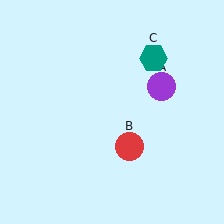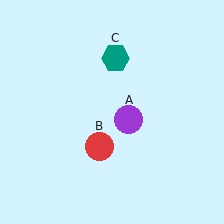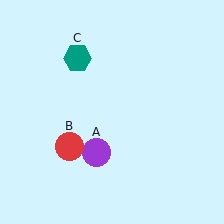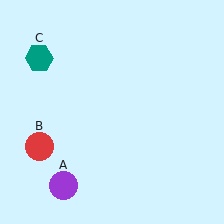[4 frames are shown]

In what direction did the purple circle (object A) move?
The purple circle (object A) moved down and to the left.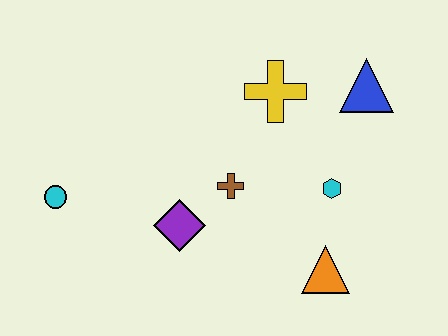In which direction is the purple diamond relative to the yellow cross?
The purple diamond is below the yellow cross.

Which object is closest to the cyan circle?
The purple diamond is closest to the cyan circle.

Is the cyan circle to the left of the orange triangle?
Yes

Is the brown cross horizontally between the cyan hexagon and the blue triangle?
No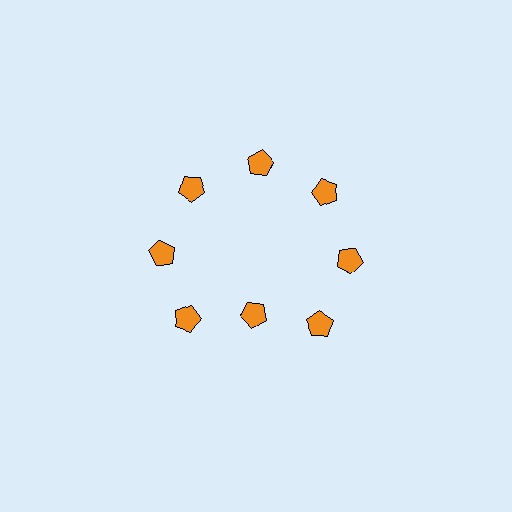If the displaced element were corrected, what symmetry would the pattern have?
It would have 8-fold rotational symmetry — the pattern would map onto itself every 45 degrees.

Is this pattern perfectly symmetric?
No. The 8 orange pentagons are arranged in a ring, but one element near the 6 o'clock position is pulled inward toward the center, breaking the 8-fold rotational symmetry.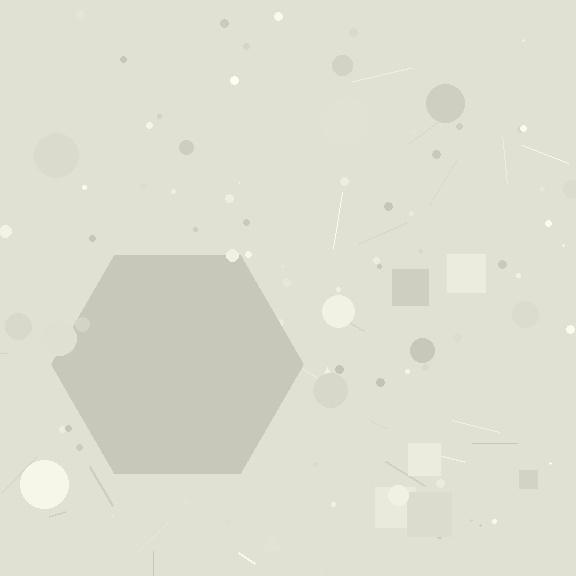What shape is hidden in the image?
A hexagon is hidden in the image.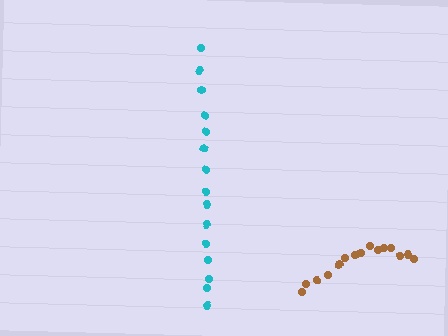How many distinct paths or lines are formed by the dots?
There are 2 distinct paths.